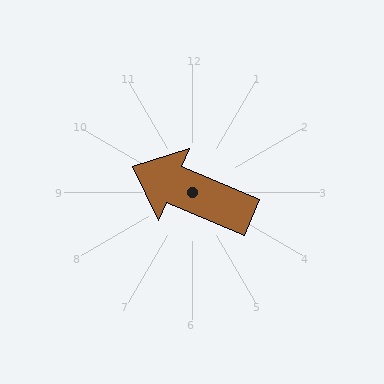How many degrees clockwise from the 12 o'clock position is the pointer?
Approximately 293 degrees.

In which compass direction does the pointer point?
Northwest.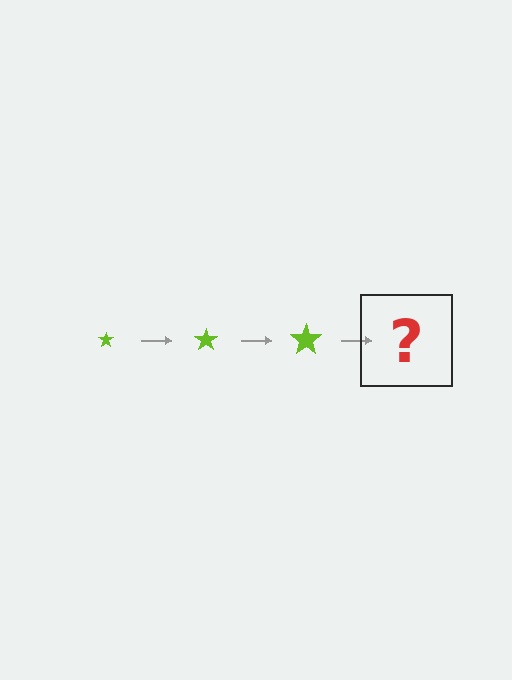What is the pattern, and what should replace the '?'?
The pattern is that the star gets progressively larger each step. The '?' should be a lime star, larger than the previous one.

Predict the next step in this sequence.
The next step is a lime star, larger than the previous one.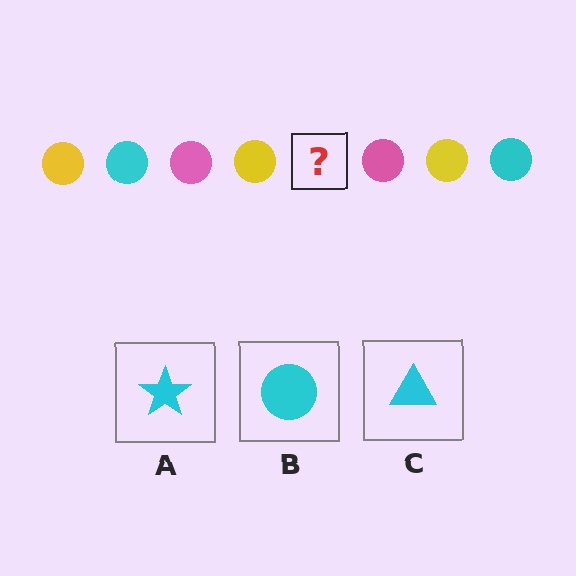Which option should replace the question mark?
Option B.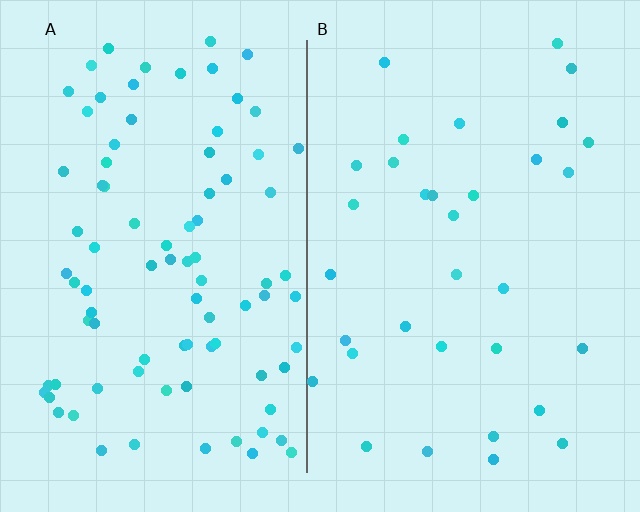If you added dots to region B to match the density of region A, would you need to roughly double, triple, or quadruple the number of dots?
Approximately triple.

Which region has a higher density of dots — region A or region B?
A (the left).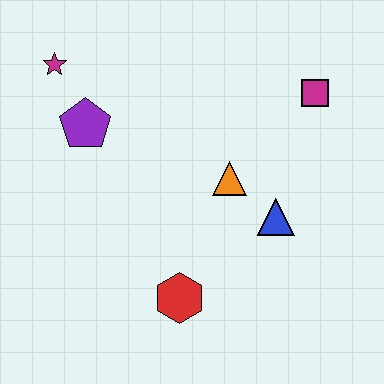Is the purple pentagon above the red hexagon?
Yes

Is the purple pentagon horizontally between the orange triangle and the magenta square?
No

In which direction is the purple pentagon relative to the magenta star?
The purple pentagon is below the magenta star.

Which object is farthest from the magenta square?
The magenta star is farthest from the magenta square.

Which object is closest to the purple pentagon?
The magenta star is closest to the purple pentagon.